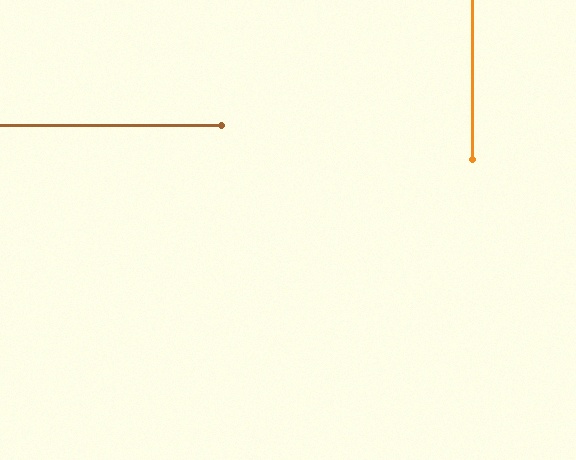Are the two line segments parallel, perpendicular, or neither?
Perpendicular — they meet at approximately 90°.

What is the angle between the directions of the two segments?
Approximately 90 degrees.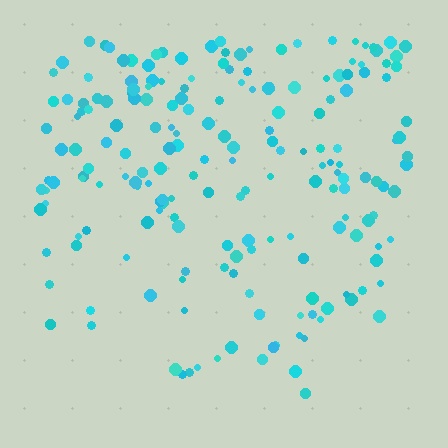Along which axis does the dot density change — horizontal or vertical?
Vertical.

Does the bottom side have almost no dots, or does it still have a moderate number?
Still a moderate number, just noticeably fewer than the top.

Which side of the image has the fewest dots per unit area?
The bottom.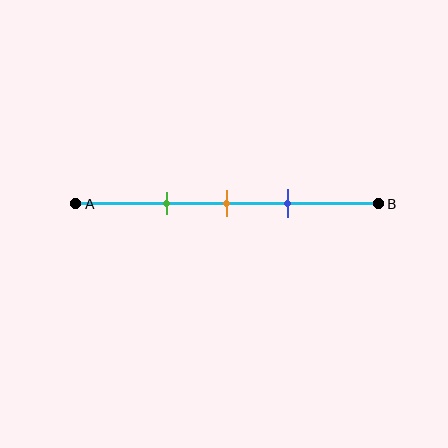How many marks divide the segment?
There are 3 marks dividing the segment.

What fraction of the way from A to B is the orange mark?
The orange mark is approximately 50% (0.5) of the way from A to B.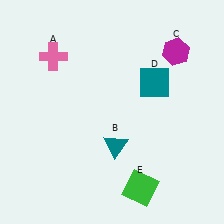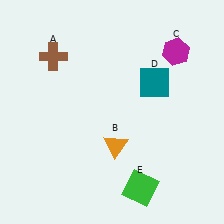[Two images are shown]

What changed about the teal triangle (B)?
In Image 1, B is teal. In Image 2, it changed to orange.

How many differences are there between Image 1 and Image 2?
There are 2 differences between the two images.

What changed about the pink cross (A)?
In Image 1, A is pink. In Image 2, it changed to brown.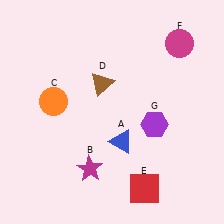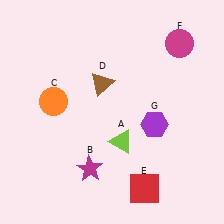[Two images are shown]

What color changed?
The triangle (A) changed from blue in Image 1 to lime in Image 2.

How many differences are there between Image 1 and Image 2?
There is 1 difference between the two images.